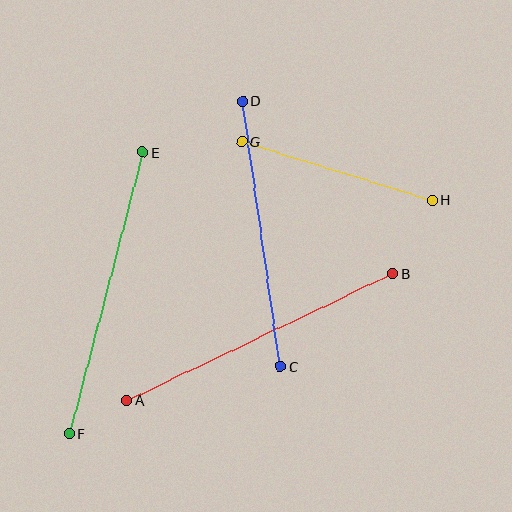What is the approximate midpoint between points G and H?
The midpoint is at approximately (337, 171) pixels.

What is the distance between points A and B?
The distance is approximately 294 pixels.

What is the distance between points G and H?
The distance is approximately 200 pixels.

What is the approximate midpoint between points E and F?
The midpoint is at approximately (106, 293) pixels.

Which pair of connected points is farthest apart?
Points A and B are farthest apart.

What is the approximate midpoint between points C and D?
The midpoint is at approximately (262, 234) pixels.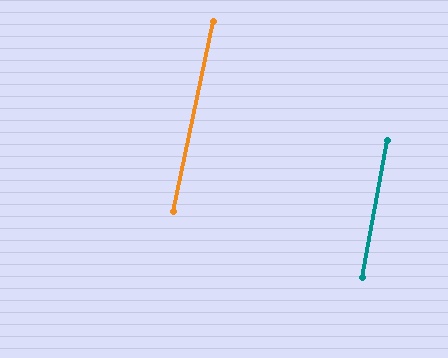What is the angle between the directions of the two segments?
Approximately 1 degree.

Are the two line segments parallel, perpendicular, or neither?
Parallel — their directions differ by only 1.2°.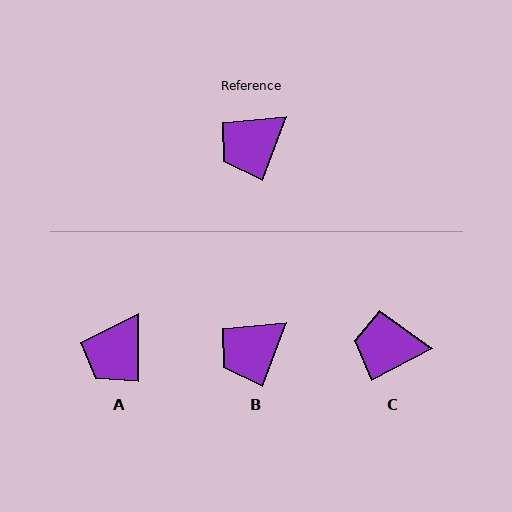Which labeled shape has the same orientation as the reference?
B.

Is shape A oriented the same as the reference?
No, it is off by about 21 degrees.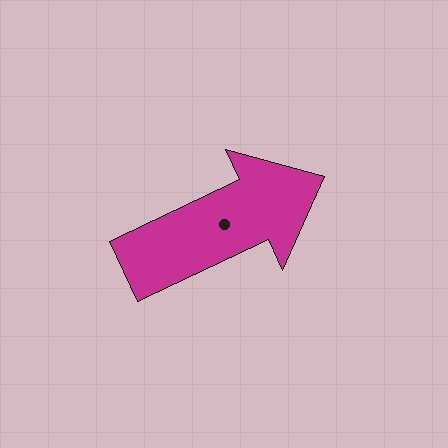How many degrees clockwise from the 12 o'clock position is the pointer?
Approximately 65 degrees.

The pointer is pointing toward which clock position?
Roughly 2 o'clock.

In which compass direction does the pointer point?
Northeast.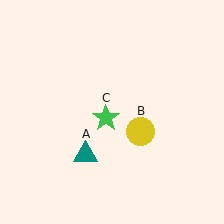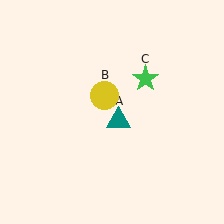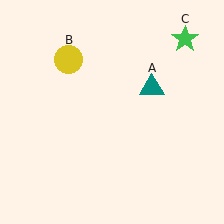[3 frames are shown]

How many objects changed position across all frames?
3 objects changed position: teal triangle (object A), yellow circle (object B), green star (object C).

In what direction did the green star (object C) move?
The green star (object C) moved up and to the right.